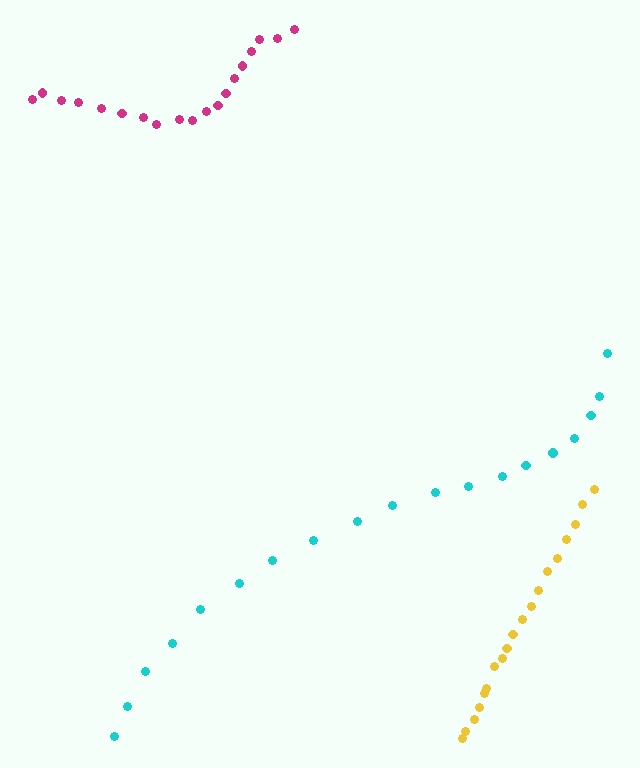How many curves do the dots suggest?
There are 3 distinct paths.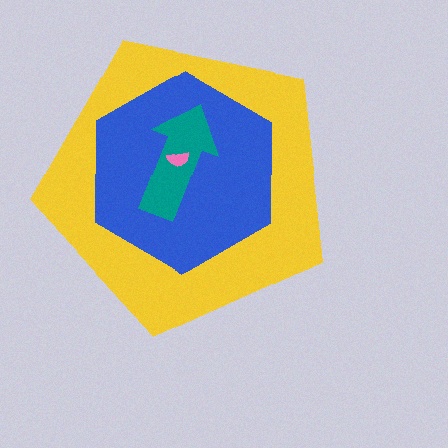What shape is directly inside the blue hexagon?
The teal arrow.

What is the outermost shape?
The yellow pentagon.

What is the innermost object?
The pink semicircle.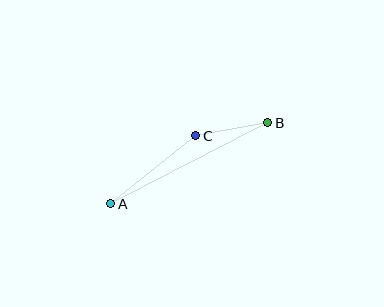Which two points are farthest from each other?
Points A and B are farthest from each other.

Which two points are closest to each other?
Points B and C are closest to each other.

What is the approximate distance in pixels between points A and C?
The distance between A and C is approximately 109 pixels.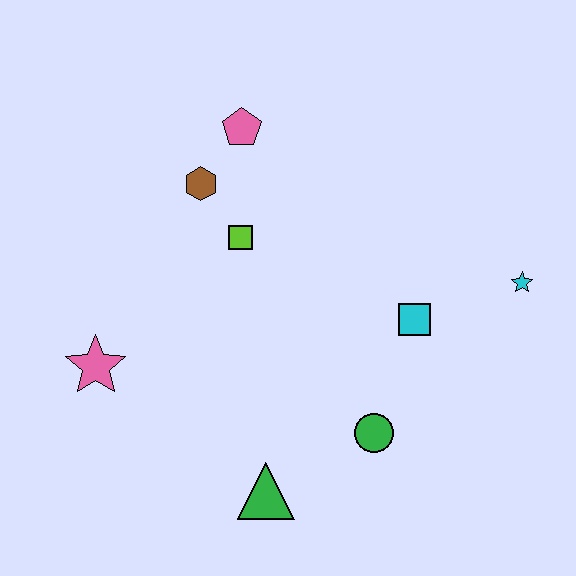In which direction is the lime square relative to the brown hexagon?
The lime square is below the brown hexagon.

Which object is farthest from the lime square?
The cyan star is farthest from the lime square.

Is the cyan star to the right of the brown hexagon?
Yes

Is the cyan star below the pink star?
No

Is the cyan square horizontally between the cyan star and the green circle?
Yes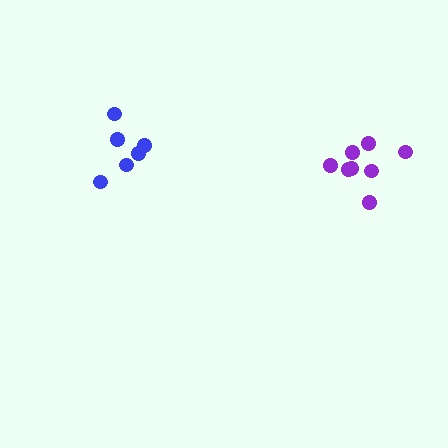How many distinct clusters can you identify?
There are 2 distinct clusters.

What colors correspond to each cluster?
The clusters are colored: blue, purple.